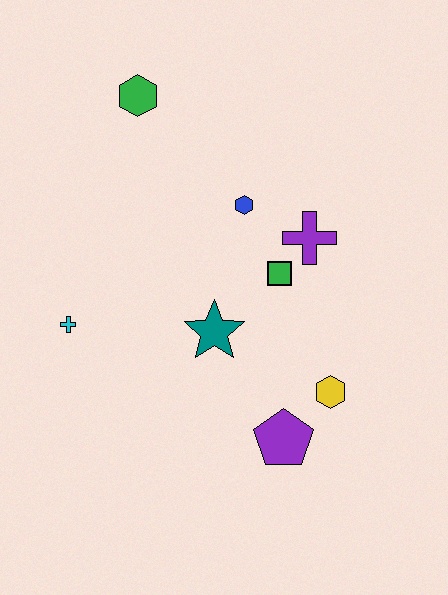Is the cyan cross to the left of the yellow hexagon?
Yes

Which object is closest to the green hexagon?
The blue hexagon is closest to the green hexagon.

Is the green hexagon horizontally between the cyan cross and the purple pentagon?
Yes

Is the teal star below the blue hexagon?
Yes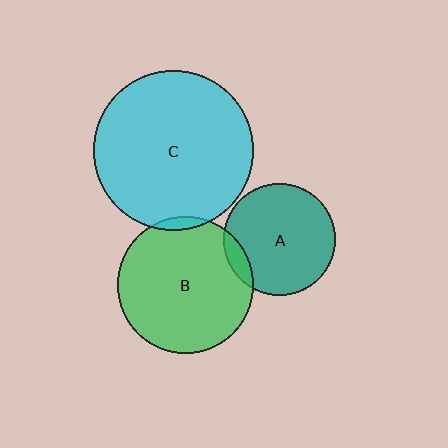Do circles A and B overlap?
Yes.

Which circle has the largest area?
Circle C (cyan).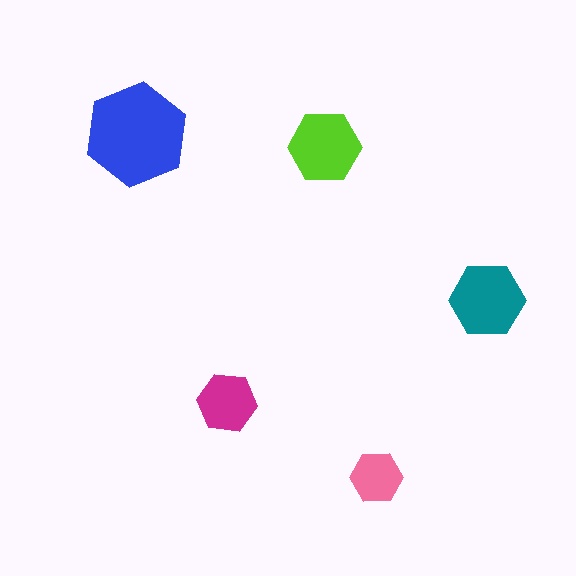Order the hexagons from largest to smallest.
the blue one, the teal one, the lime one, the magenta one, the pink one.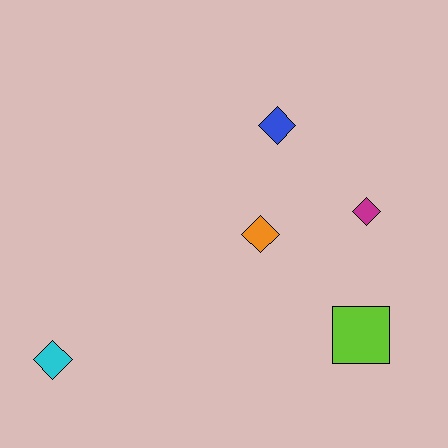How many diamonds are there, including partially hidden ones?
There are 4 diamonds.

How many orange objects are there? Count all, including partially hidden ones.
There is 1 orange object.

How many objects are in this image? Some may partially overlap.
There are 5 objects.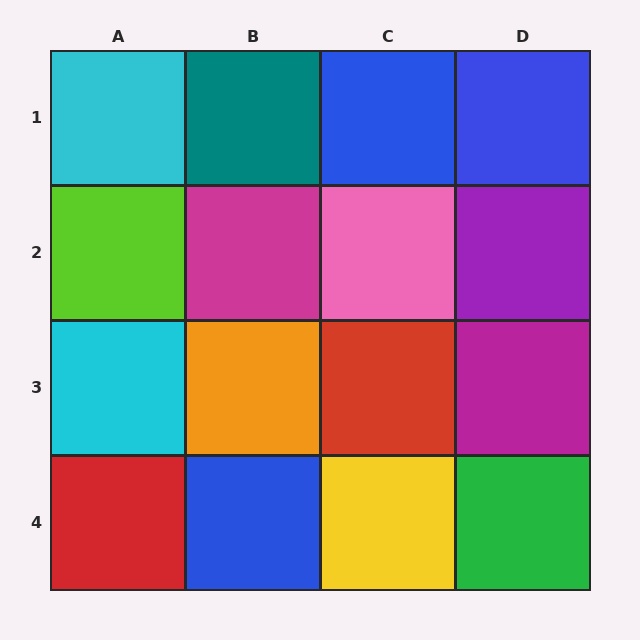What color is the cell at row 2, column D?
Purple.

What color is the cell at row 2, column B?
Magenta.